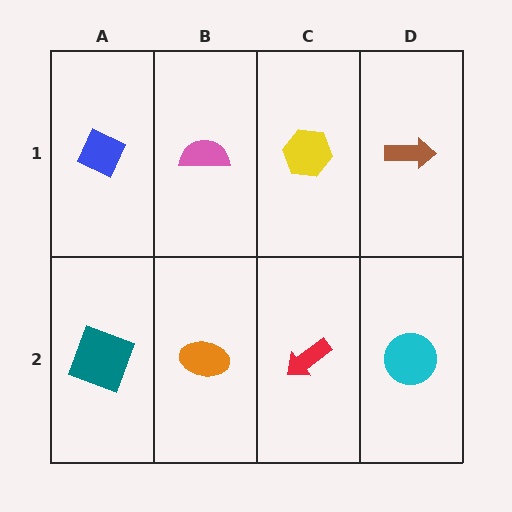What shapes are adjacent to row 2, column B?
A pink semicircle (row 1, column B), a teal square (row 2, column A), a red arrow (row 2, column C).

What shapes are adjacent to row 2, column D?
A brown arrow (row 1, column D), a red arrow (row 2, column C).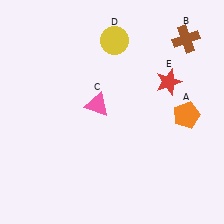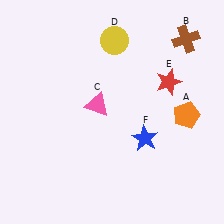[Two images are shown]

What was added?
A blue star (F) was added in Image 2.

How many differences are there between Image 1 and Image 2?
There is 1 difference between the two images.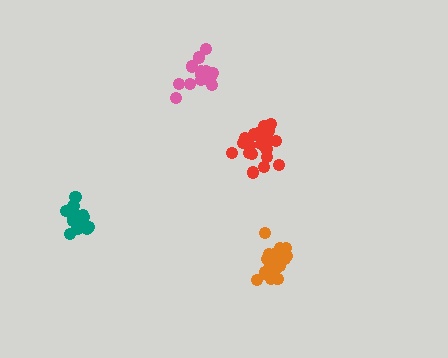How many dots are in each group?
Group 1: 20 dots, Group 2: 15 dots, Group 3: 16 dots, Group 4: 21 dots (72 total).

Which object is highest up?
The pink cluster is topmost.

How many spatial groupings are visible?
There are 4 spatial groupings.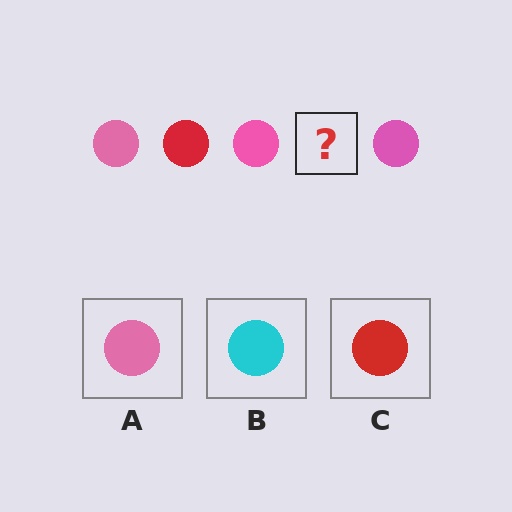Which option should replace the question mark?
Option C.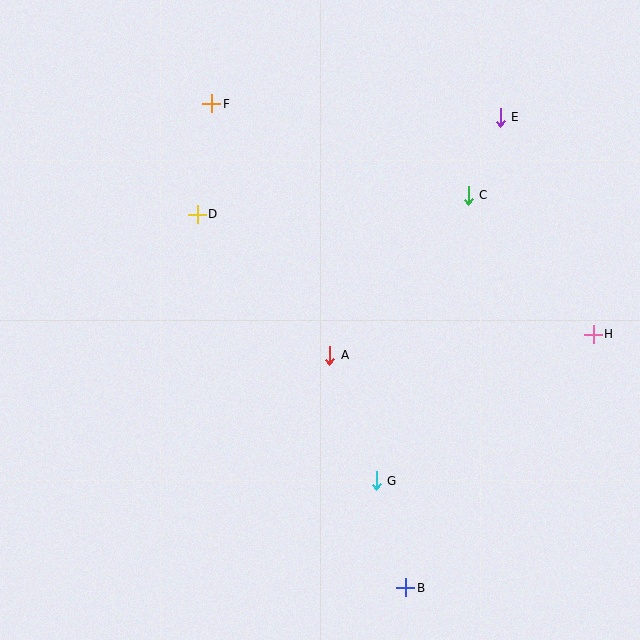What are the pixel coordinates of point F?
Point F is at (212, 104).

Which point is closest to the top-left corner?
Point F is closest to the top-left corner.